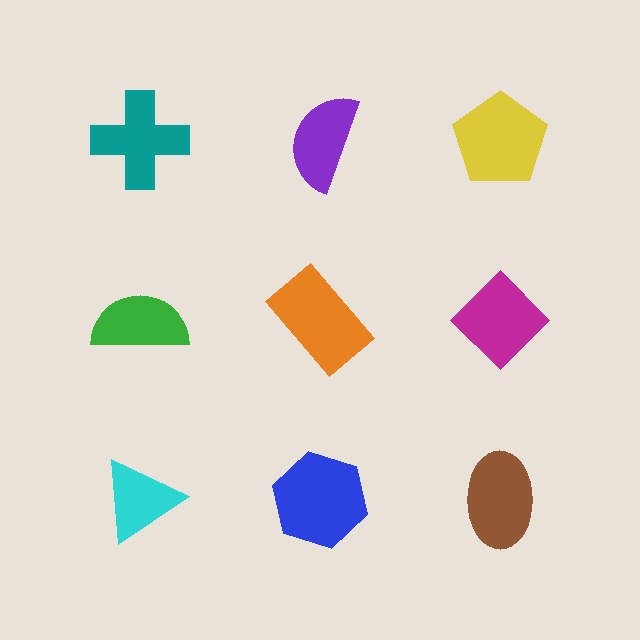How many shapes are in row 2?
3 shapes.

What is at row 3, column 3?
A brown ellipse.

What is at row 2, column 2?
An orange rectangle.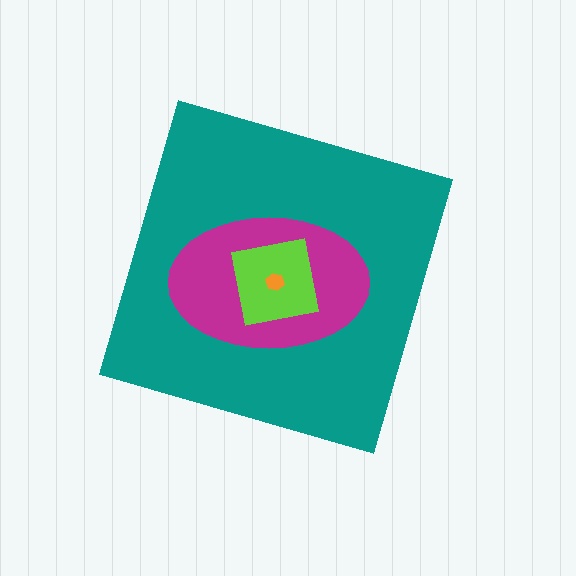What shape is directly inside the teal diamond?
The magenta ellipse.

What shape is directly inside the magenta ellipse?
The lime square.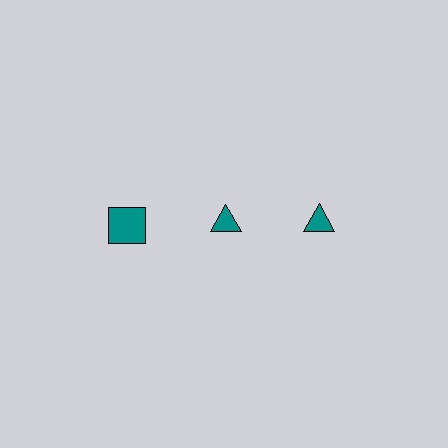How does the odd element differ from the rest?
It has a different shape: square instead of triangle.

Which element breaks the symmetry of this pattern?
The teal square in the top row, leftmost column breaks the symmetry. All other shapes are teal triangles.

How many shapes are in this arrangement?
There are 3 shapes arranged in a grid pattern.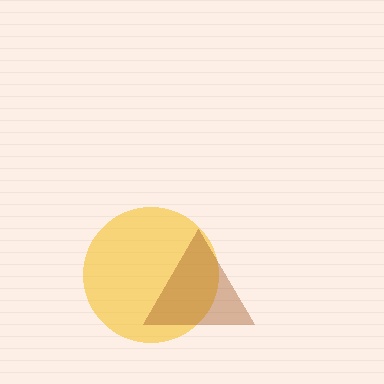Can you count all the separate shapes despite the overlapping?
Yes, there are 2 separate shapes.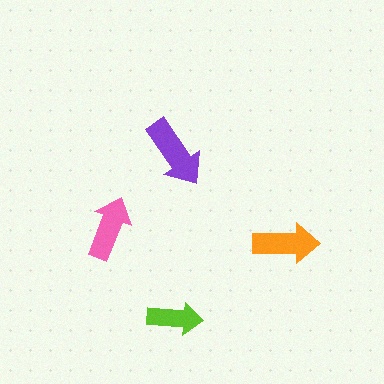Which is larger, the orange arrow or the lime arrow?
The orange one.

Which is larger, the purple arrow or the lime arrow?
The purple one.